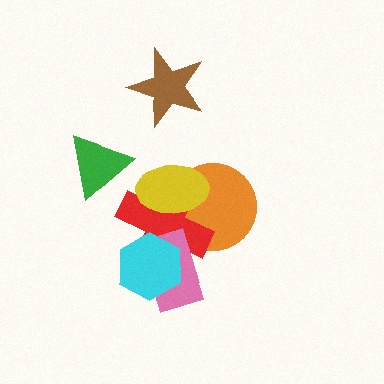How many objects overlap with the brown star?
0 objects overlap with the brown star.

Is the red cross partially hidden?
Yes, it is partially covered by another shape.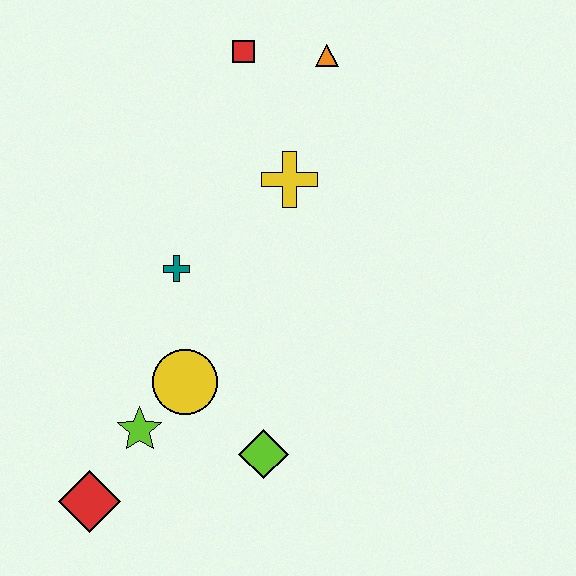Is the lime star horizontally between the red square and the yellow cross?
No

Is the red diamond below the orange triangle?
Yes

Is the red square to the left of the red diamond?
No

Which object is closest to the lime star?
The yellow circle is closest to the lime star.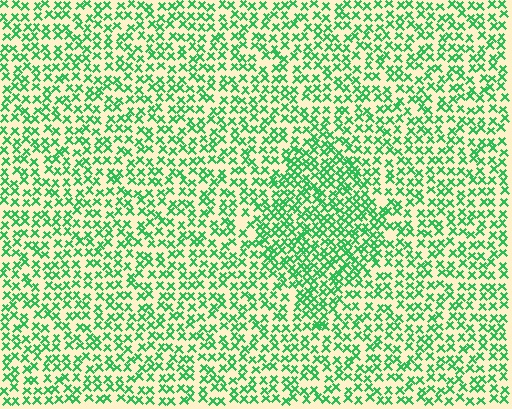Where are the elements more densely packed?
The elements are more densely packed inside the diamond boundary.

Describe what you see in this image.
The image contains small green elements arranged at two different densities. A diamond-shaped region is visible where the elements are more densely packed than the surrounding area.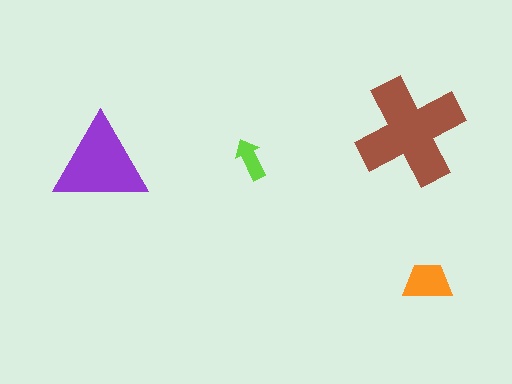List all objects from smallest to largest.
The lime arrow, the orange trapezoid, the purple triangle, the brown cross.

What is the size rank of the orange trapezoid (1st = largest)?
3rd.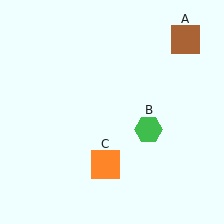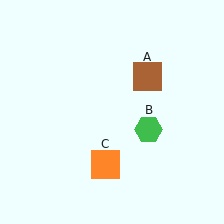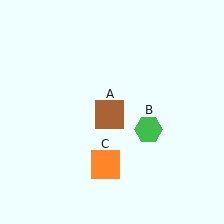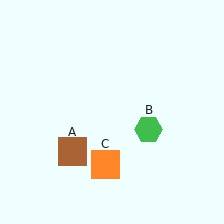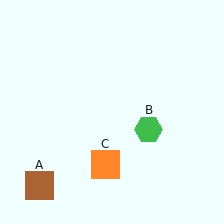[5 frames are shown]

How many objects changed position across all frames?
1 object changed position: brown square (object A).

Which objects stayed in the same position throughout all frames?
Green hexagon (object B) and orange square (object C) remained stationary.